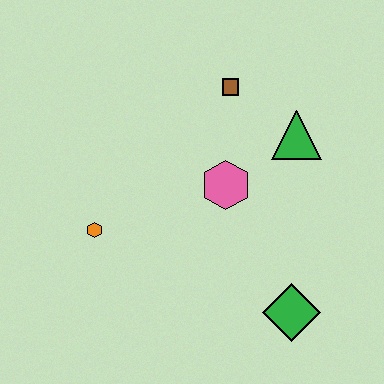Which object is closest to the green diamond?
The pink hexagon is closest to the green diamond.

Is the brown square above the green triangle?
Yes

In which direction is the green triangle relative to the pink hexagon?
The green triangle is to the right of the pink hexagon.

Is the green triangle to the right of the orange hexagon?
Yes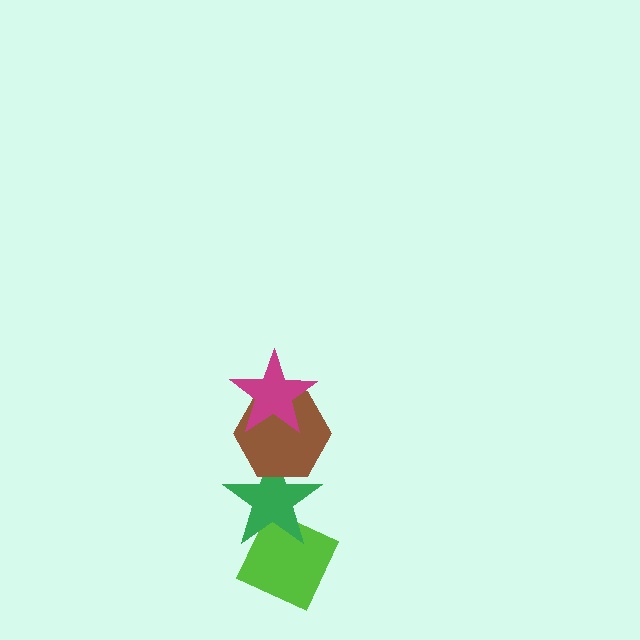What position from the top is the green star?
The green star is 3rd from the top.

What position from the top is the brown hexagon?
The brown hexagon is 2nd from the top.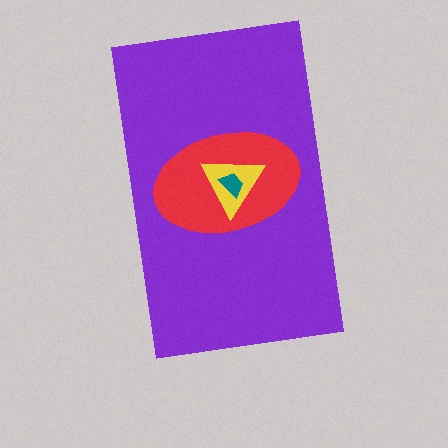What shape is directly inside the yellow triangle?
The teal trapezoid.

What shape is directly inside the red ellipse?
The yellow triangle.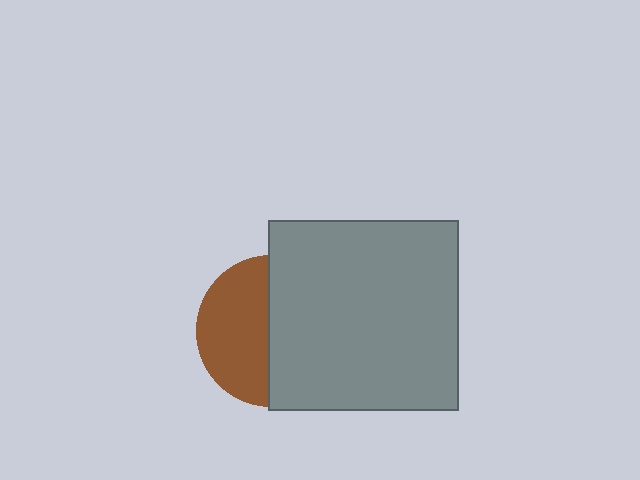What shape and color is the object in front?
The object in front is a gray square.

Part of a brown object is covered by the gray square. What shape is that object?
It is a circle.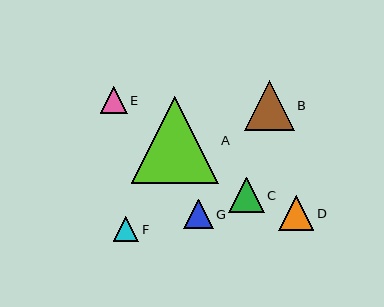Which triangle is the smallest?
Triangle F is the smallest with a size of approximately 25 pixels.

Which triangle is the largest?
Triangle A is the largest with a size of approximately 87 pixels.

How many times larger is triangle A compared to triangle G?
Triangle A is approximately 3.0 times the size of triangle G.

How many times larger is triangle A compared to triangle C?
Triangle A is approximately 2.5 times the size of triangle C.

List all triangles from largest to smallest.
From largest to smallest: A, B, D, C, G, E, F.